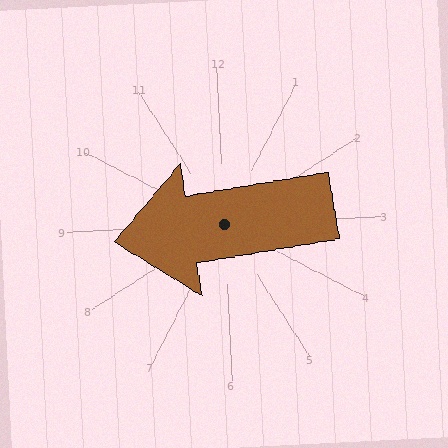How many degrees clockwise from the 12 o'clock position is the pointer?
Approximately 263 degrees.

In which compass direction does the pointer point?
West.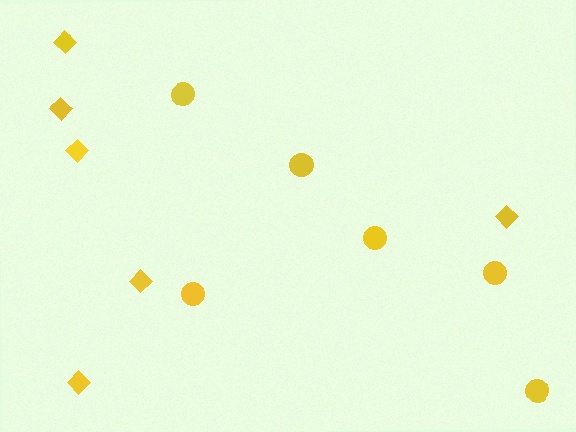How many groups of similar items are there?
There are 2 groups: one group of circles (6) and one group of diamonds (6).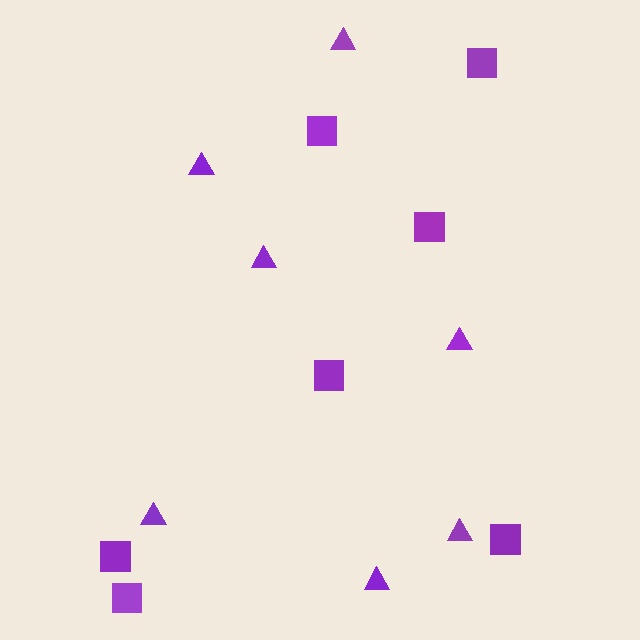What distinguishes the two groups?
There are 2 groups: one group of squares (7) and one group of triangles (7).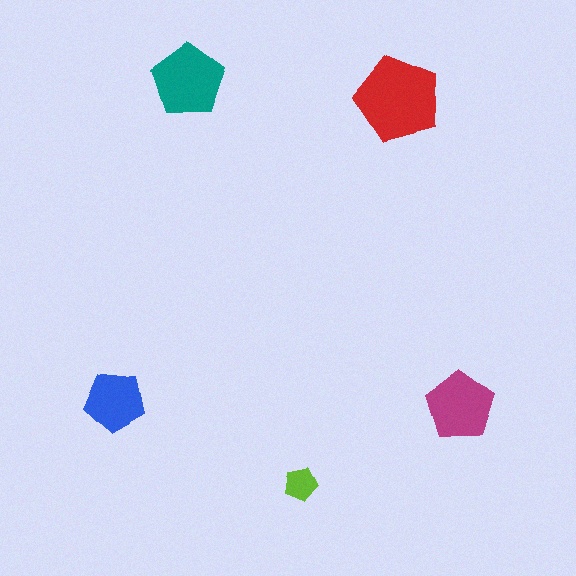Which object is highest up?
The teal pentagon is topmost.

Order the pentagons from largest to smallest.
the red one, the teal one, the magenta one, the blue one, the lime one.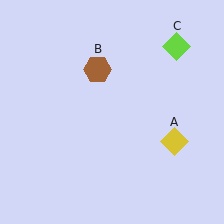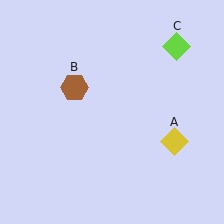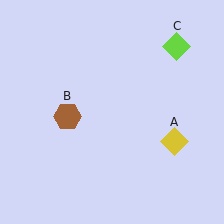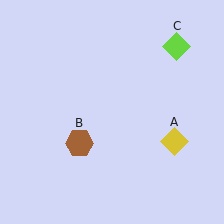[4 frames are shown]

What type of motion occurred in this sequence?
The brown hexagon (object B) rotated counterclockwise around the center of the scene.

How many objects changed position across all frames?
1 object changed position: brown hexagon (object B).